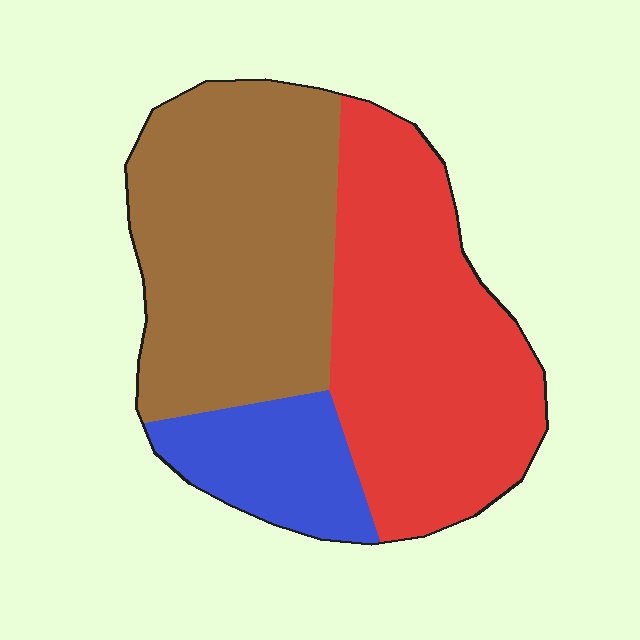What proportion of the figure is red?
Red takes up between a third and a half of the figure.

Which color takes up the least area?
Blue, at roughly 15%.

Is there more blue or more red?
Red.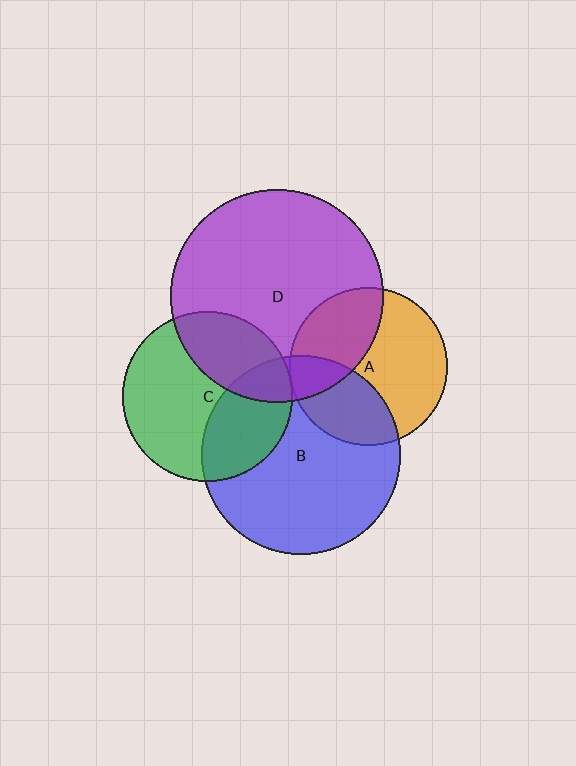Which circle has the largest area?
Circle D (purple).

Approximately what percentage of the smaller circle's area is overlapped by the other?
Approximately 15%.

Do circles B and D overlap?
Yes.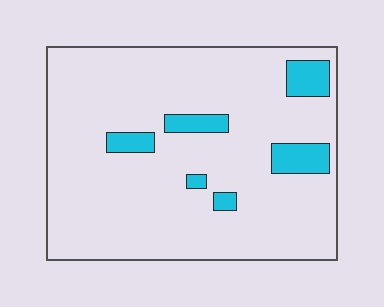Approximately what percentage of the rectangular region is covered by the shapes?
Approximately 10%.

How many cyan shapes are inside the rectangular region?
6.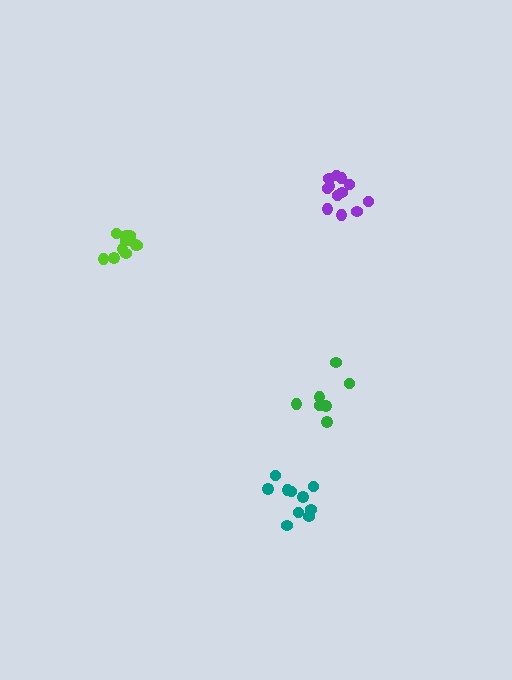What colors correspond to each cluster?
The clusters are colored: green, purple, teal, lime.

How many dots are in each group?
Group 1: 7 dots, Group 2: 12 dots, Group 3: 10 dots, Group 4: 11 dots (40 total).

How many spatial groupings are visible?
There are 4 spatial groupings.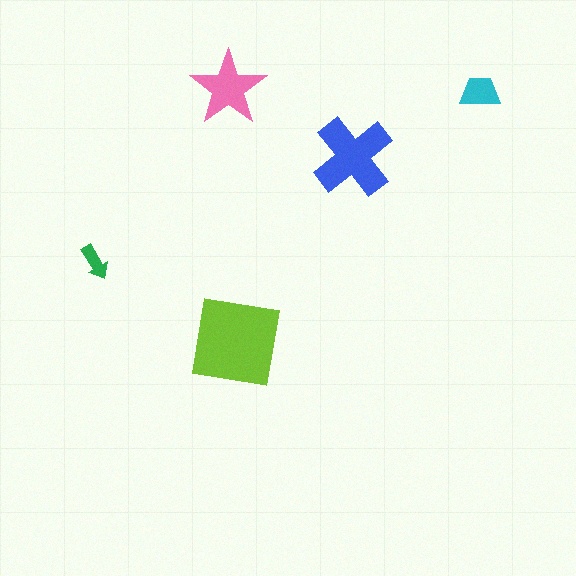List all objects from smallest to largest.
The green arrow, the cyan trapezoid, the pink star, the blue cross, the lime square.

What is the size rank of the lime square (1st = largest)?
1st.